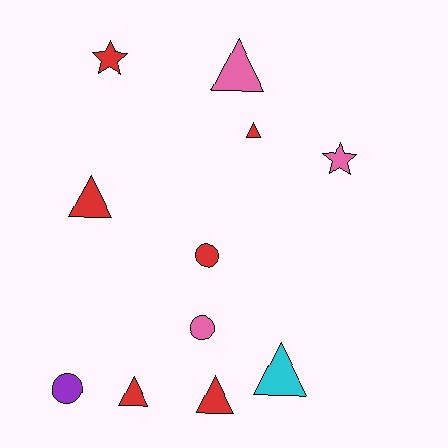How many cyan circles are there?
There are no cyan circles.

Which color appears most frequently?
Red, with 6 objects.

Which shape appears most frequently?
Triangle, with 6 objects.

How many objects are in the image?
There are 11 objects.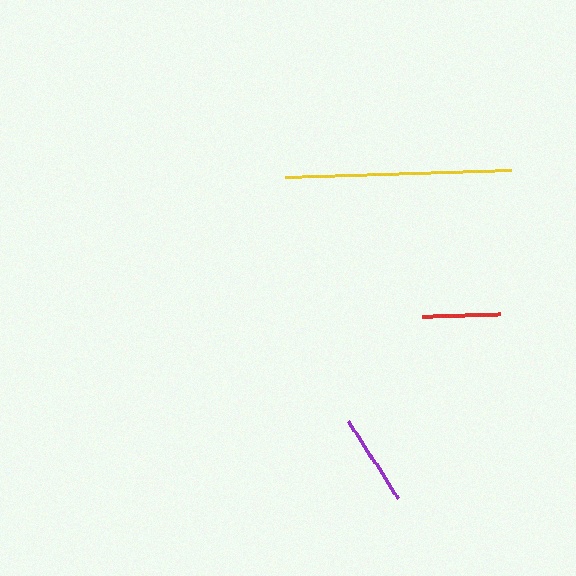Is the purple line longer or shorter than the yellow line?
The yellow line is longer than the purple line.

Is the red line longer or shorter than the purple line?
The purple line is longer than the red line.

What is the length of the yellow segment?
The yellow segment is approximately 227 pixels long.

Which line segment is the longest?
The yellow line is the longest at approximately 227 pixels.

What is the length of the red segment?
The red segment is approximately 78 pixels long.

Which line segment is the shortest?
The red line is the shortest at approximately 78 pixels.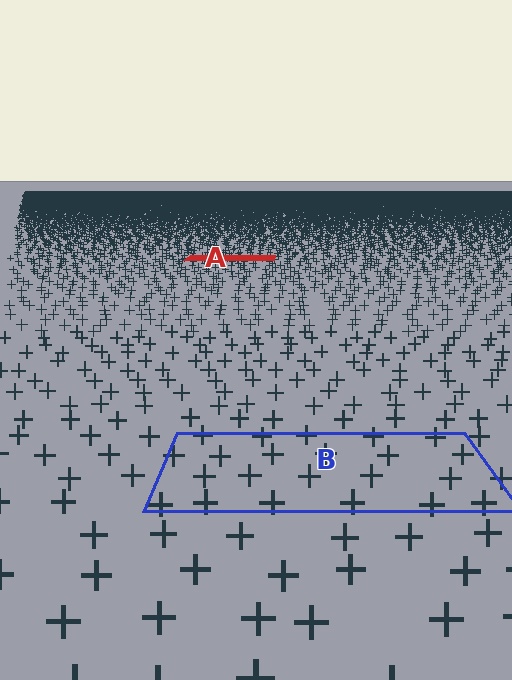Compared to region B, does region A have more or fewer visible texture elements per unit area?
Region A has more texture elements per unit area — they are packed more densely because it is farther away.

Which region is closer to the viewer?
Region B is closer. The texture elements there are larger and more spread out.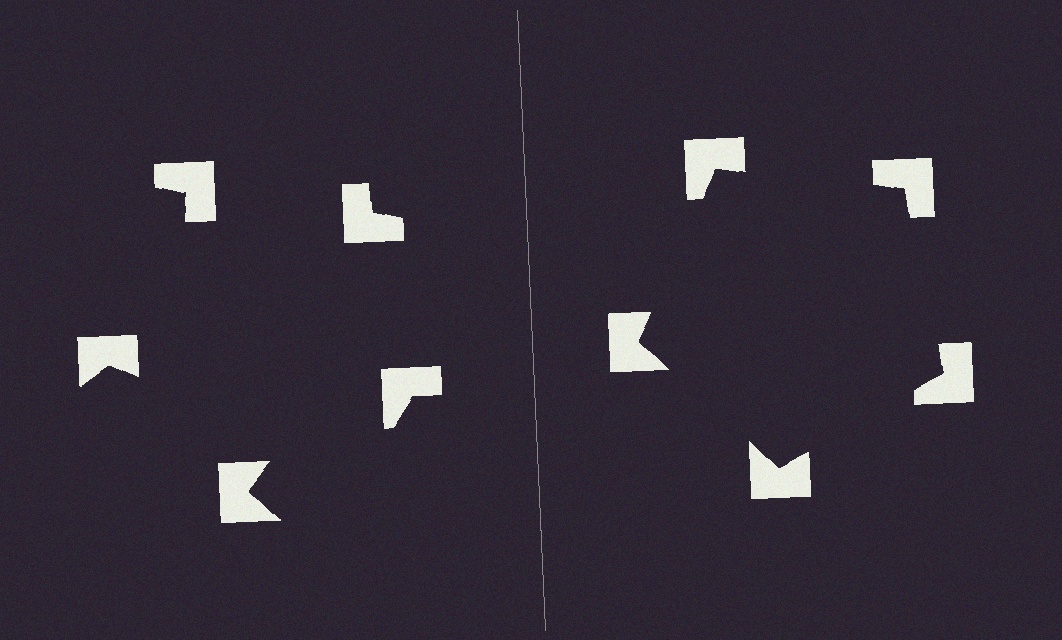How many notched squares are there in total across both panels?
10 — 5 on each side.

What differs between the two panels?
The notched squares are positioned identically on both sides; only the wedge orientations differ. On the right they align to a pentagon; on the left they are misaligned.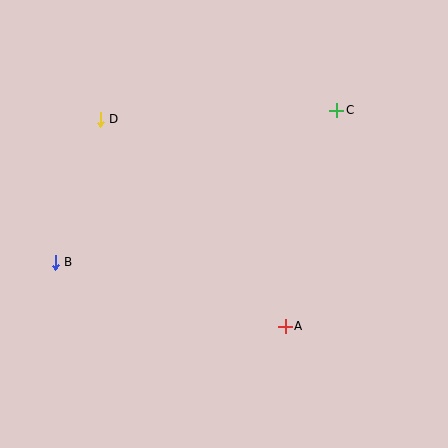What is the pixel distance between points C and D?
The distance between C and D is 237 pixels.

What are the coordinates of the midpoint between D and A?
The midpoint between D and A is at (193, 223).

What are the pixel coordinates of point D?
Point D is at (100, 119).